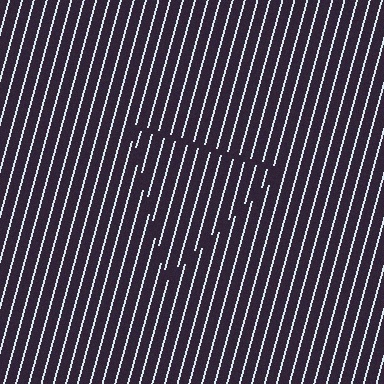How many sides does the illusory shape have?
3 sides — the line-ends trace a triangle.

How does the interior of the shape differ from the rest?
The interior of the shape contains the same grating, shifted by half a period — the contour is defined by the phase discontinuity where line-ends from the inner and outer gratings abut.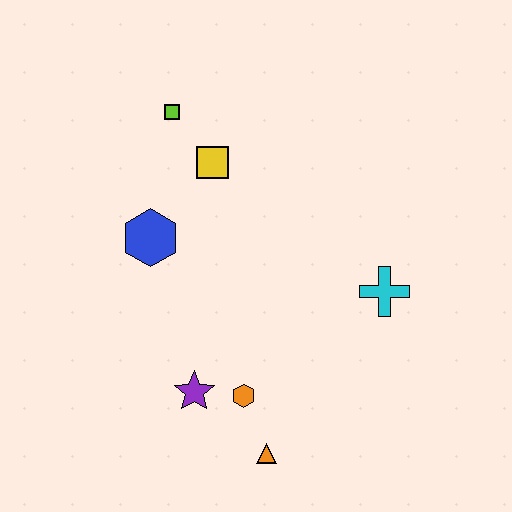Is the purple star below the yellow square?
Yes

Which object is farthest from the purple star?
The lime square is farthest from the purple star.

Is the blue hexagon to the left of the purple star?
Yes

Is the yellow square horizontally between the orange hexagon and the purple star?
Yes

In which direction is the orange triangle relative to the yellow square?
The orange triangle is below the yellow square.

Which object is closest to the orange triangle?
The orange hexagon is closest to the orange triangle.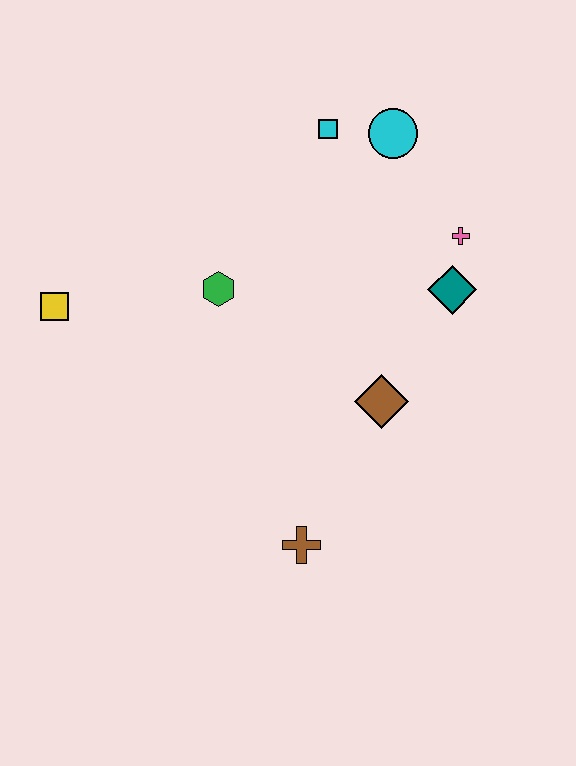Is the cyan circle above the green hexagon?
Yes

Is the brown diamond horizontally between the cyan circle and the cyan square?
Yes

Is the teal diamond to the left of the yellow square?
No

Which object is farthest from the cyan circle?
The brown cross is farthest from the cyan circle.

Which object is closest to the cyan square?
The cyan circle is closest to the cyan square.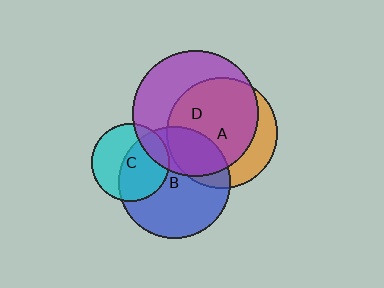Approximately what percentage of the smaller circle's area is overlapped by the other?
Approximately 75%.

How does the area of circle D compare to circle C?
Approximately 2.6 times.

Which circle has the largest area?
Circle D (purple).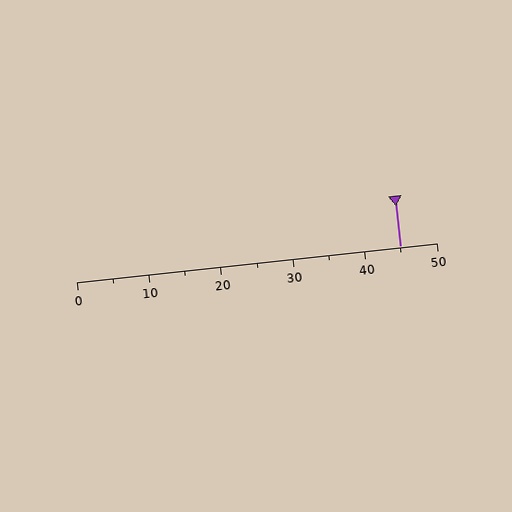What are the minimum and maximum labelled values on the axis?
The axis runs from 0 to 50.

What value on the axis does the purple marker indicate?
The marker indicates approximately 45.